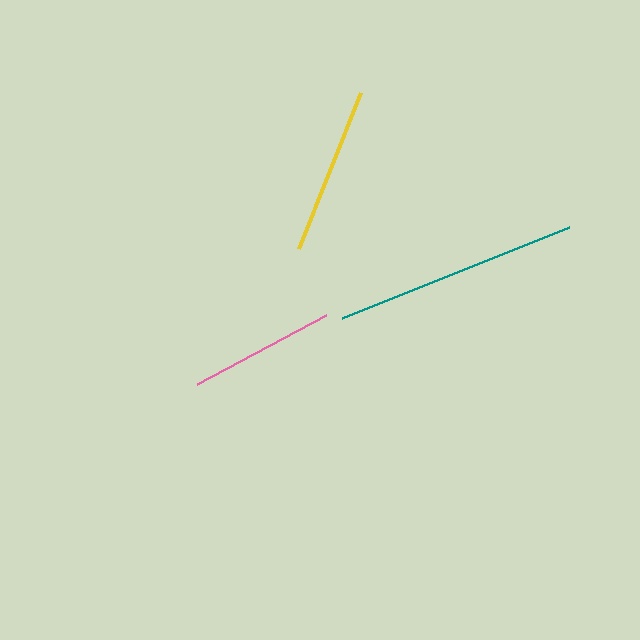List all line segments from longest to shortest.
From longest to shortest: teal, yellow, pink.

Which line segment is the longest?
The teal line is the longest at approximately 244 pixels.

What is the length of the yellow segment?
The yellow segment is approximately 168 pixels long.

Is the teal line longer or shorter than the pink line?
The teal line is longer than the pink line.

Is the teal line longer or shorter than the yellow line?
The teal line is longer than the yellow line.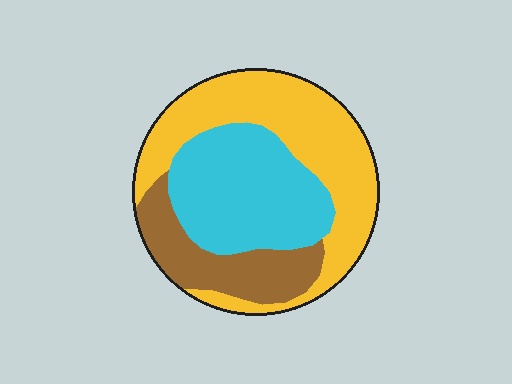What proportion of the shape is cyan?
Cyan takes up between a quarter and a half of the shape.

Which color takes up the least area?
Brown, at roughly 20%.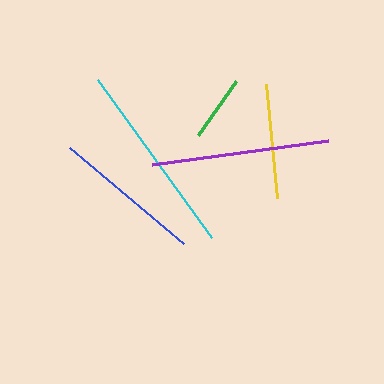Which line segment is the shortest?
The green line is the shortest at approximately 66 pixels.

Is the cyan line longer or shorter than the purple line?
The cyan line is longer than the purple line.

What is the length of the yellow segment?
The yellow segment is approximately 115 pixels long.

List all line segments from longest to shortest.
From longest to shortest: cyan, purple, blue, yellow, green.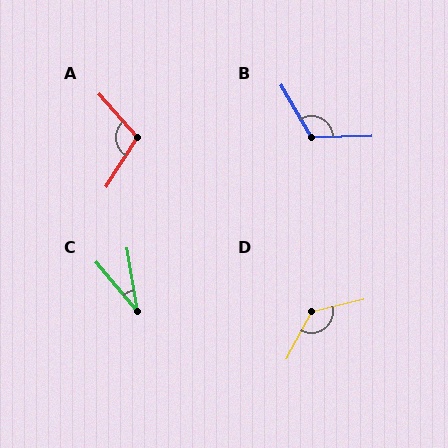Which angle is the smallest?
C, at approximately 30 degrees.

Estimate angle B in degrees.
Approximately 119 degrees.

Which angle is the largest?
D, at approximately 133 degrees.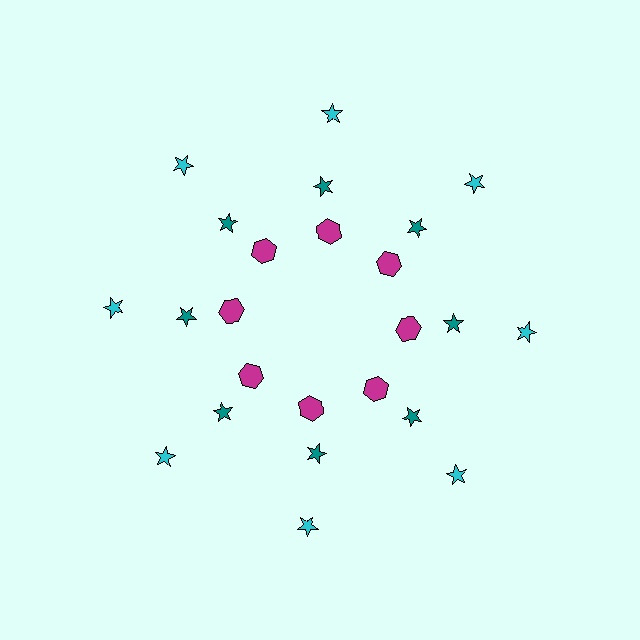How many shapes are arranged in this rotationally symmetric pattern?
There are 24 shapes, arranged in 8 groups of 3.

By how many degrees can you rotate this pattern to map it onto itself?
The pattern maps onto itself every 45 degrees of rotation.